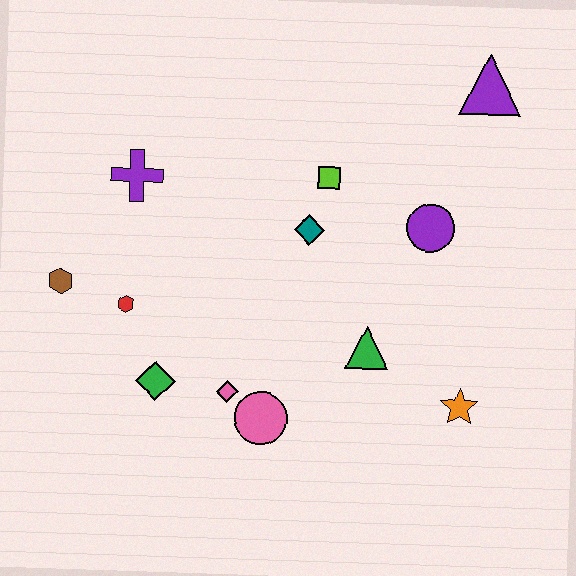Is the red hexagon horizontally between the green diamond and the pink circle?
No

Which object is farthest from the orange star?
The brown hexagon is farthest from the orange star.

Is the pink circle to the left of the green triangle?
Yes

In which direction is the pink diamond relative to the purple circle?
The pink diamond is to the left of the purple circle.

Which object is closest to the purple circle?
The lime square is closest to the purple circle.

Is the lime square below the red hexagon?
No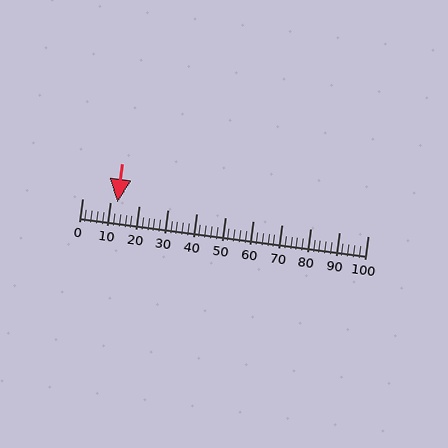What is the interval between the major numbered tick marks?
The major tick marks are spaced 10 units apart.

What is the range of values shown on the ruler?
The ruler shows values from 0 to 100.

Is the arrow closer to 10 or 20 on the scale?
The arrow is closer to 10.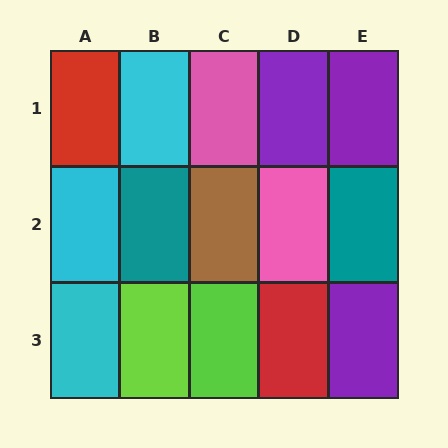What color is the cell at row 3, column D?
Red.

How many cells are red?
2 cells are red.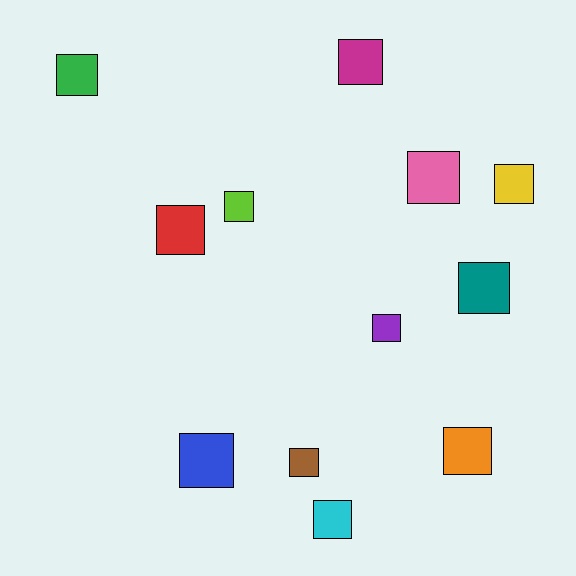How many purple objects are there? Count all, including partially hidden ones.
There is 1 purple object.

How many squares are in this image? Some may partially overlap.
There are 12 squares.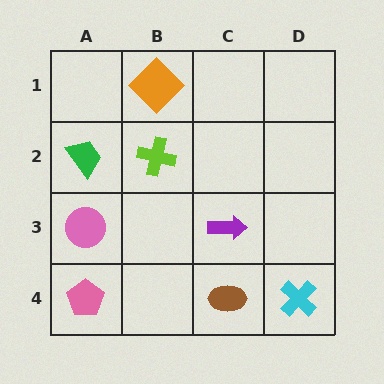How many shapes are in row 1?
1 shape.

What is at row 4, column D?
A cyan cross.